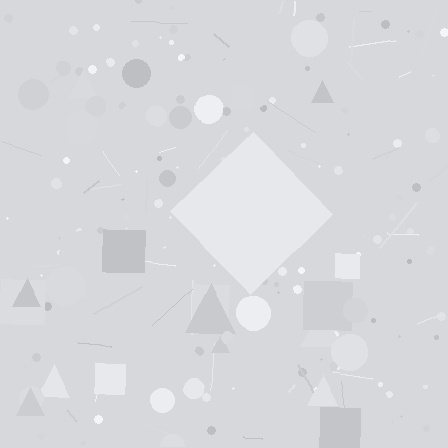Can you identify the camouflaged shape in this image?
The camouflaged shape is a diamond.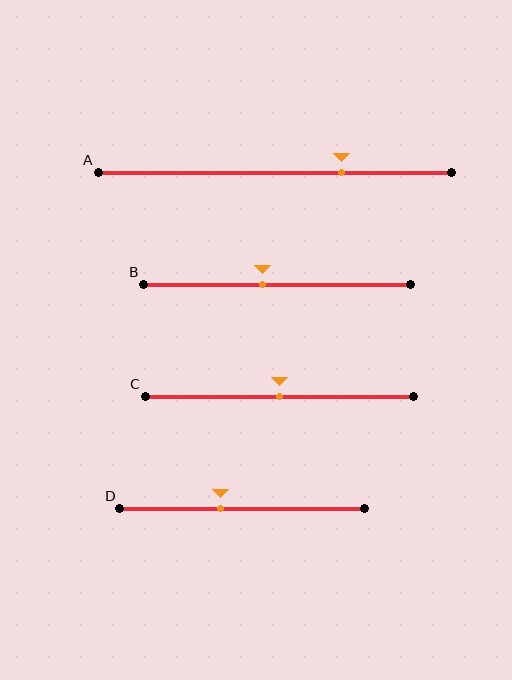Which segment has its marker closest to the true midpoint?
Segment C has its marker closest to the true midpoint.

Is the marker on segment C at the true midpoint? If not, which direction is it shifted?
Yes, the marker on segment C is at the true midpoint.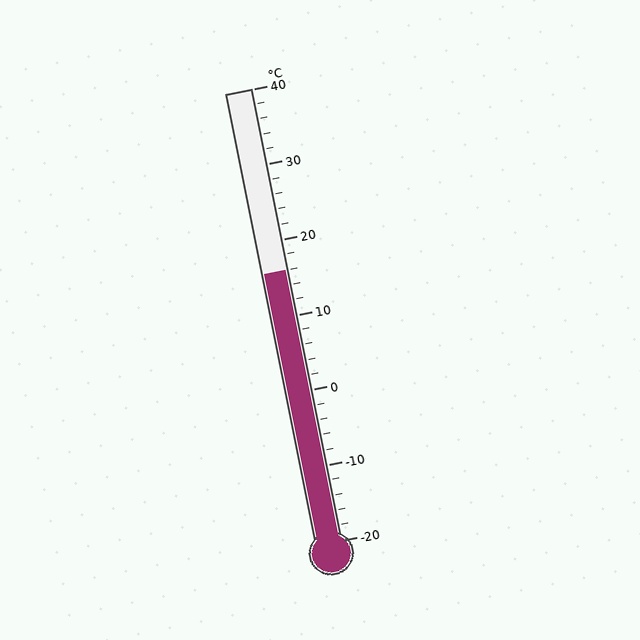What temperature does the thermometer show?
The thermometer shows approximately 16°C.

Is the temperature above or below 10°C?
The temperature is above 10°C.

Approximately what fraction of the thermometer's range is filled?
The thermometer is filled to approximately 60% of its range.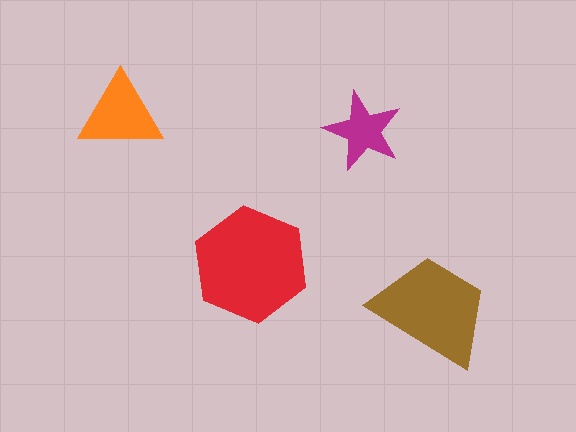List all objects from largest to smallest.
The red hexagon, the brown trapezoid, the orange triangle, the magenta star.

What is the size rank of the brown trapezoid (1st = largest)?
2nd.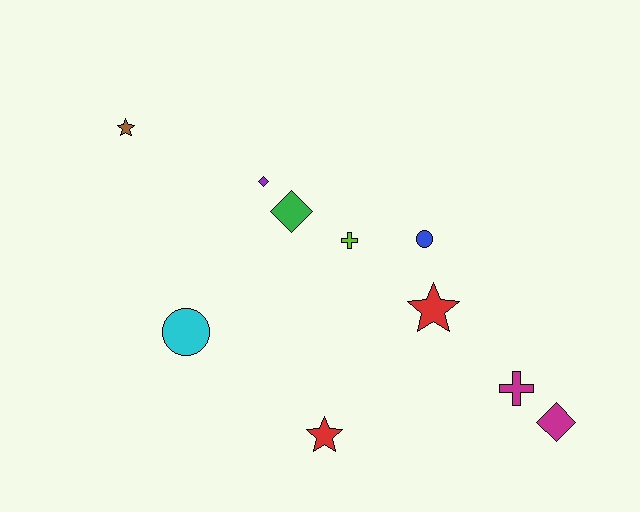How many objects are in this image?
There are 10 objects.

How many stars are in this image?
There are 3 stars.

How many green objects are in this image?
There is 1 green object.